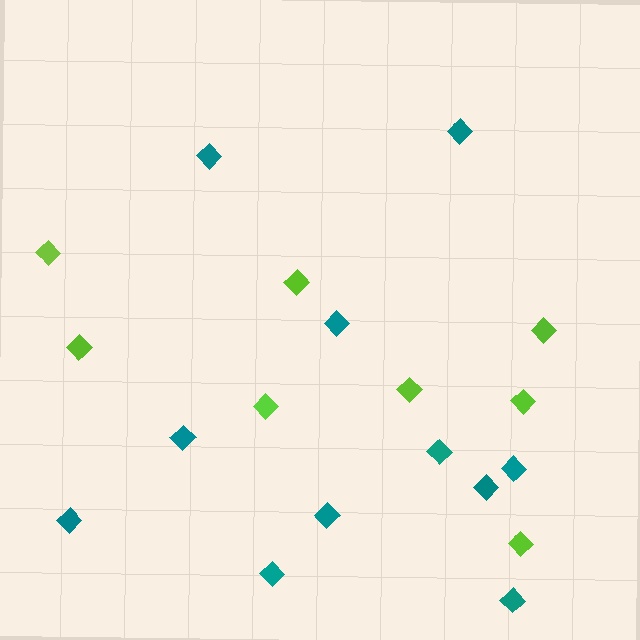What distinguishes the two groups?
There are 2 groups: one group of lime diamonds (8) and one group of teal diamonds (11).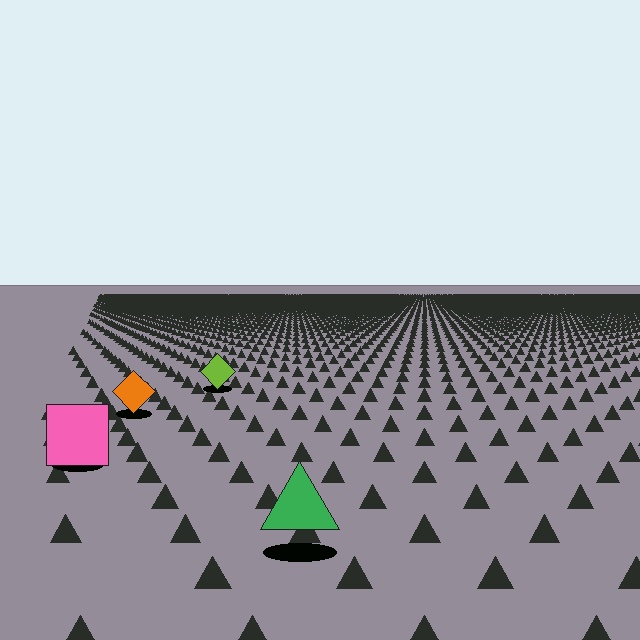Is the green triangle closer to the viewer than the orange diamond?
Yes. The green triangle is closer — you can tell from the texture gradient: the ground texture is coarser near it.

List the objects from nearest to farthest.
From nearest to farthest: the green triangle, the pink square, the orange diamond, the lime diamond.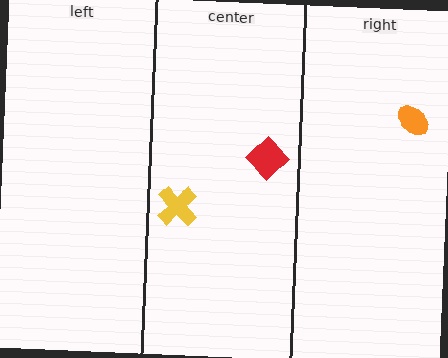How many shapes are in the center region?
2.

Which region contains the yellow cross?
The center region.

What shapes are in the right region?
The orange ellipse.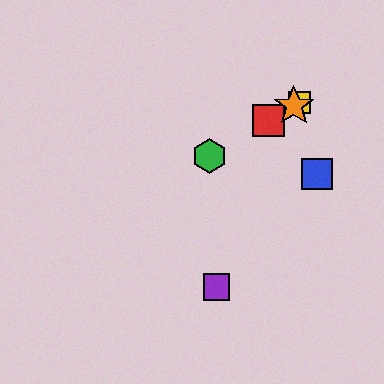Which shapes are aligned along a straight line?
The red square, the green hexagon, the yellow square, the orange star are aligned along a straight line.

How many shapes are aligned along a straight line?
4 shapes (the red square, the green hexagon, the yellow square, the orange star) are aligned along a straight line.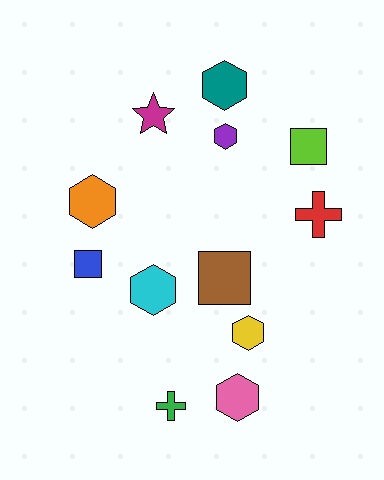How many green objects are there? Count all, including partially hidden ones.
There is 1 green object.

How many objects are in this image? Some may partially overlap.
There are 12 objects.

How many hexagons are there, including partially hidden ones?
There are 6 hexagons.